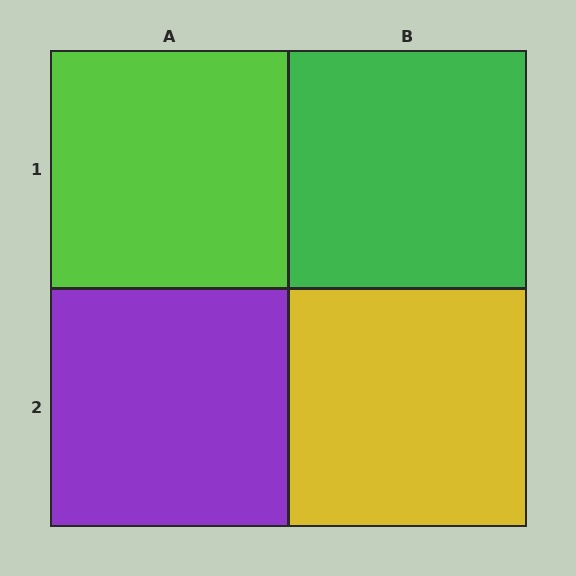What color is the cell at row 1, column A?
Lime.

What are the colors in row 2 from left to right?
Purple, yellow.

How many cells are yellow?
1 cell is yellow.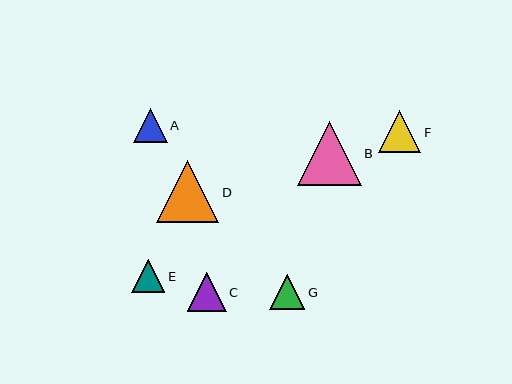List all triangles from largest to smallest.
From largest to smallest: B, D, F, C, G, A, E.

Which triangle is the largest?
Triangle B is the largest with a size of approximately 64 pixels.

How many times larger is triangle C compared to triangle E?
Triangle C is approximately 1.1 times the size of triangle E.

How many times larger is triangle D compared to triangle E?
Triangle D is approximately 1.9 times the size of triangle E.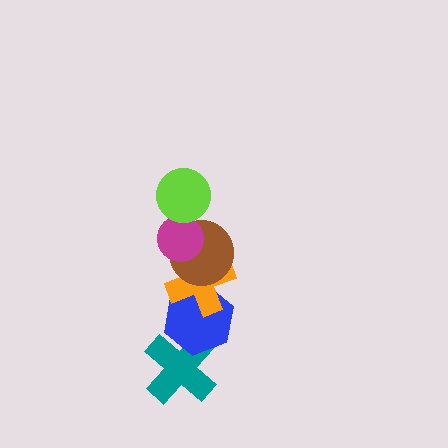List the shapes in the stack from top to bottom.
From top to bottom: the lime circle, the magenta circle, the brown circle, the orange cross, the blue hexagon, the teal cross.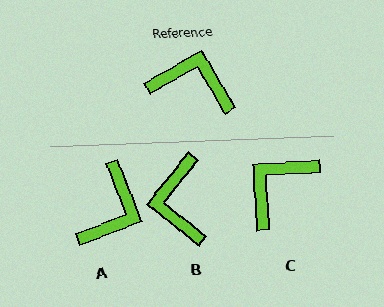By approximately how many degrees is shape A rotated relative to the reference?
Approximately 99 degrees clockwise.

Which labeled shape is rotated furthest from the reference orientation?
B, about 111 degrees away.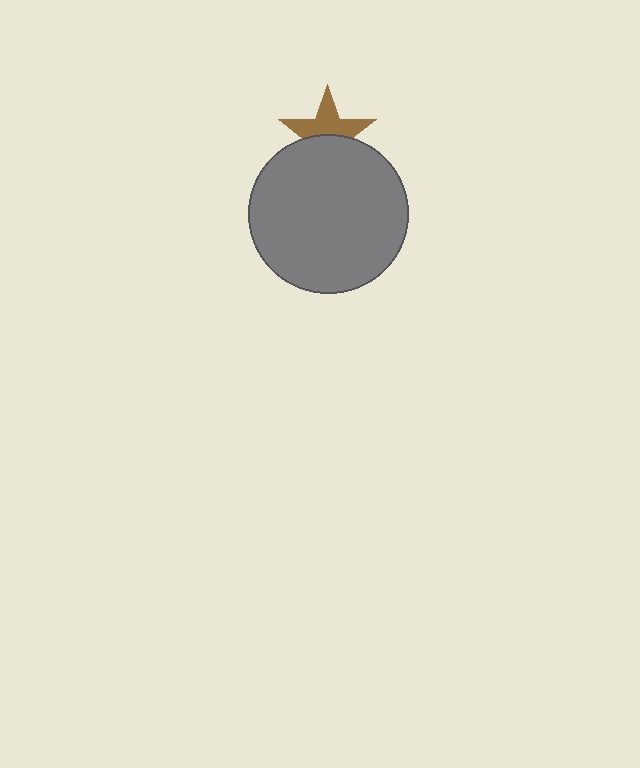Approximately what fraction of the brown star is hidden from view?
Roughly 47% of the brown star is hidden behind the gray circle.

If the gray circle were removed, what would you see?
You would see the complete brown star.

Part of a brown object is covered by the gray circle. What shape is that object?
It is a star.